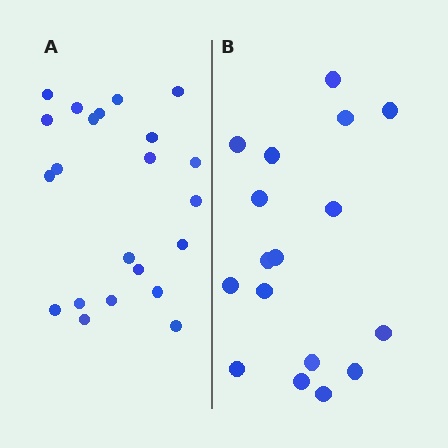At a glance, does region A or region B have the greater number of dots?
Region A (the left region) has more dots.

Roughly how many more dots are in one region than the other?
Region A has about 5 more dots than region B.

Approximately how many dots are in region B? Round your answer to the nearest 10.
About 20 dots. (The exact count is 17, which rounds to 20.)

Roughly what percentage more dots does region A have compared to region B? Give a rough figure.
About 30% more.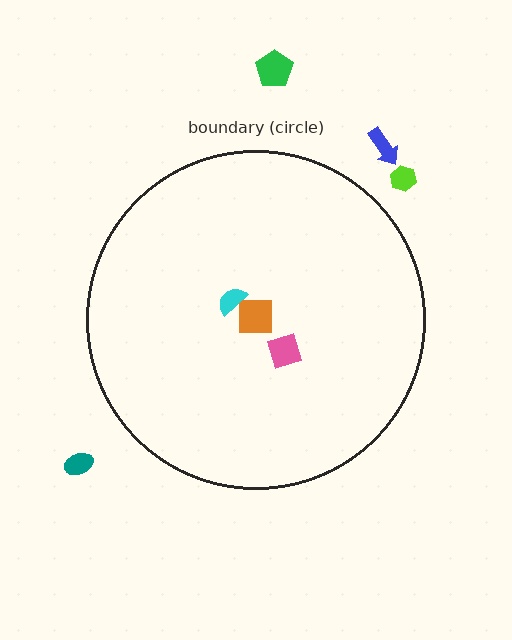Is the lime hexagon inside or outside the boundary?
Outside.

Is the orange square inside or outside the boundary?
Inside.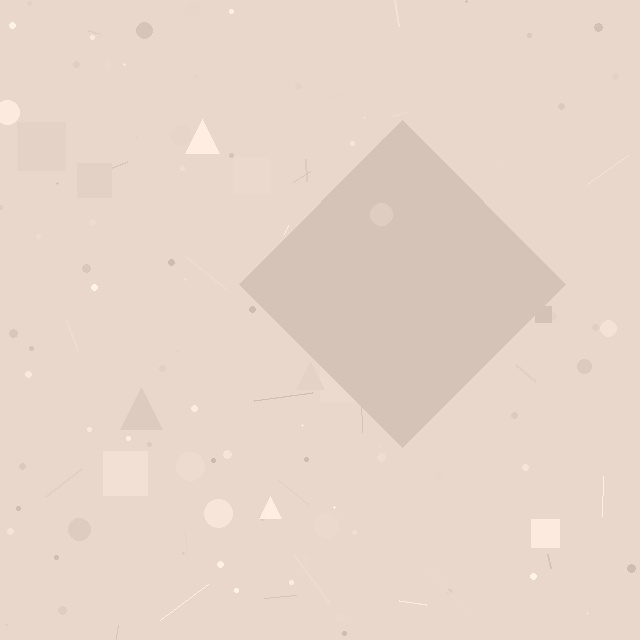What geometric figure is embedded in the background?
A diamond is embedded in the background.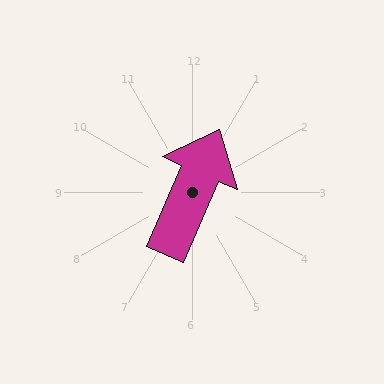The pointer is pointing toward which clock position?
Roughly 1 o'clock.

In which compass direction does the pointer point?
Northeast.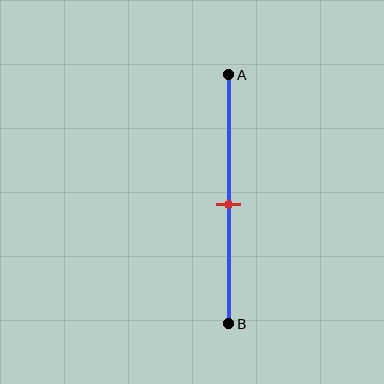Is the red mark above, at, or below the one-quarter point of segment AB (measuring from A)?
The red mark is below the one-quarter point of segment AB.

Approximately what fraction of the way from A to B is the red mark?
The red mark is approximately 50% of the way from A to B.